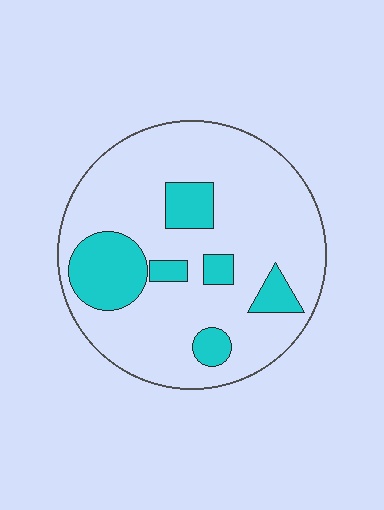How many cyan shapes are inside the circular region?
6.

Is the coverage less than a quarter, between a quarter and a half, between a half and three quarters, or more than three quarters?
Less than a quarter.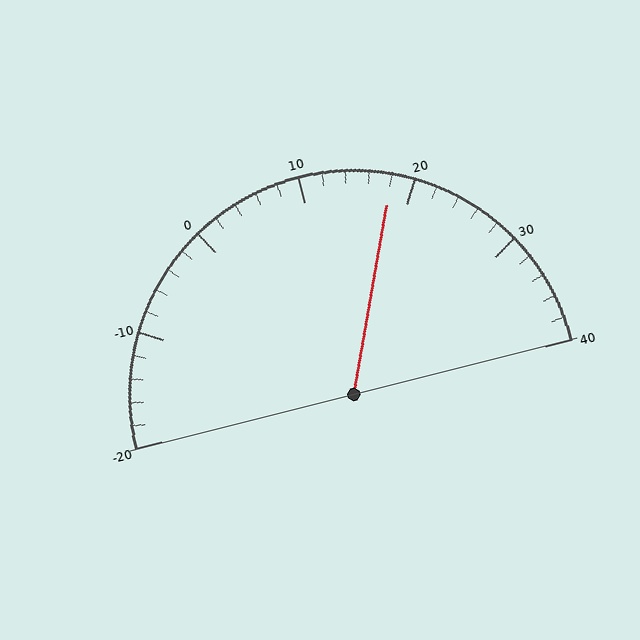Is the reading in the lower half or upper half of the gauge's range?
The reading is in the upper half of the range (-20 to 40).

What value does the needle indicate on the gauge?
The needle indicates approximately 18.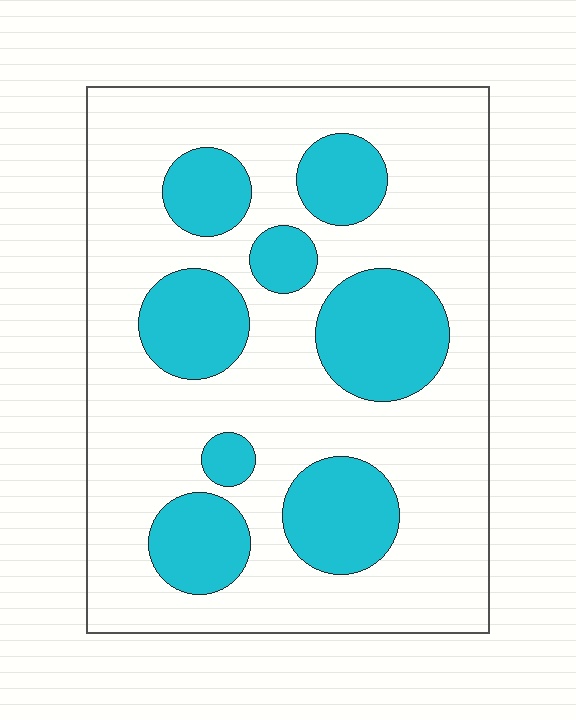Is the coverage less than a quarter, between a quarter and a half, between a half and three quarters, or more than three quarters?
Between a quarter and a half.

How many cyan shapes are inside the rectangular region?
8.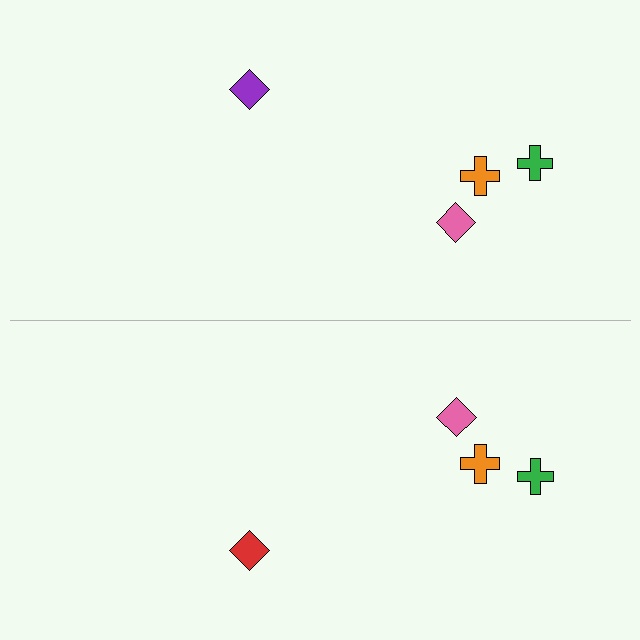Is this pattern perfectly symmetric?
No, the pattern is not perfectly symmetric. The red diamond on the bottom side breaks the symmetry — its mirror counterpart is purple.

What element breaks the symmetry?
The red diamond on the bottom side breaks the symmetry — its mirror counterpart is purple.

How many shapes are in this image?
There are 8 shapes in this image.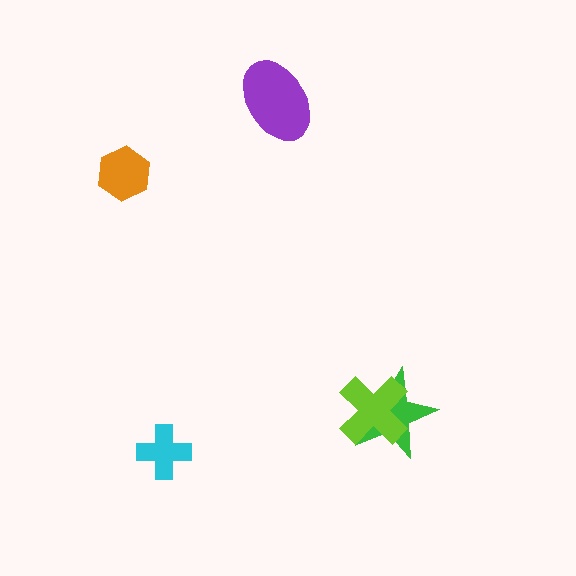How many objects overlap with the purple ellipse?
0 objects overlap with the purple ellipse.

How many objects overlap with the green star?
1 object overlaps with the green star.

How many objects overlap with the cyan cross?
0 objects overlap with the cyan cross.